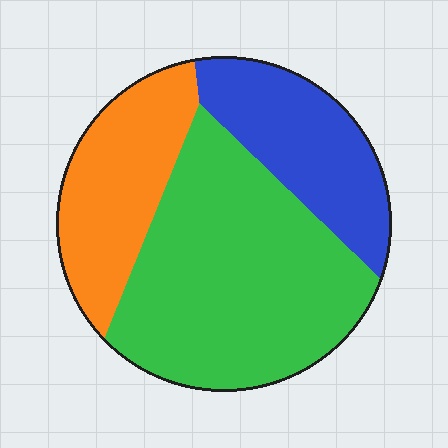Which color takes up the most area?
Green, at roughly 50%.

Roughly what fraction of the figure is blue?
Blue takes up between a sixth and a third of the figure.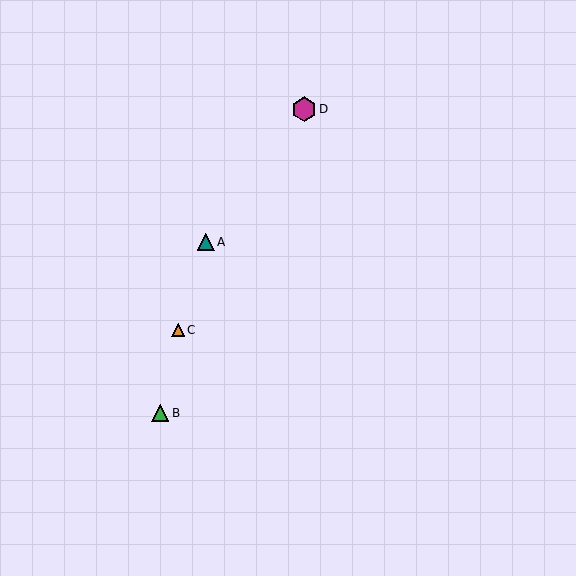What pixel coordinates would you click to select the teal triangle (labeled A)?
Click at (206, 242) to select the teal triangle A.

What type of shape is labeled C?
Shape C is an orange triangle.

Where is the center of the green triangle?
The center of the green triangle is at (160, 413).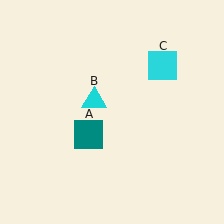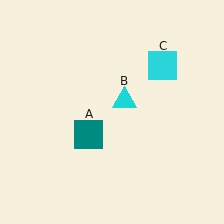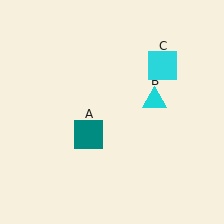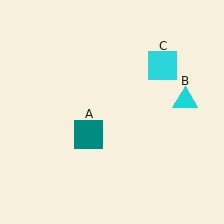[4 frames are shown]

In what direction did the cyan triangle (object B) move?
The cyan triangle (object B) moved right.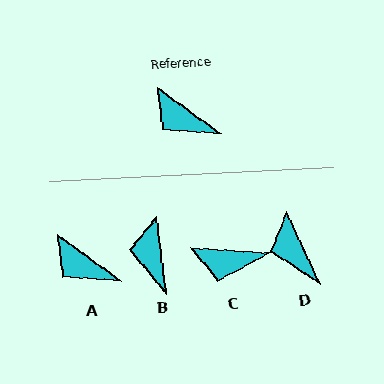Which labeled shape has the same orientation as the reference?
A.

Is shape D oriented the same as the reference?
No, it is off by about 29 degrees.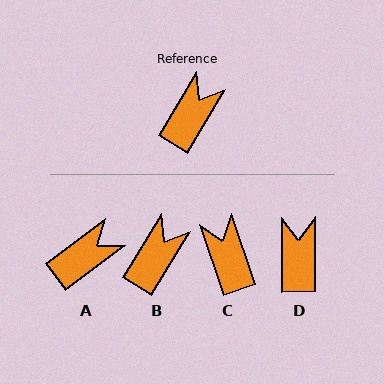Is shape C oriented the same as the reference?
No, it is off by about 50 degrees.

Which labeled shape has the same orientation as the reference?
B.